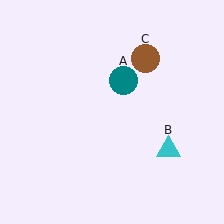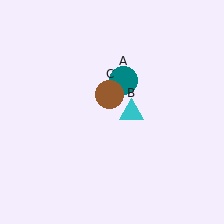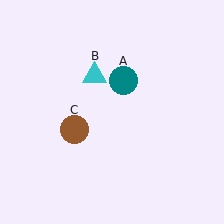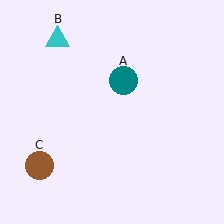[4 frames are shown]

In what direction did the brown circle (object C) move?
The brown circle (object C) moved down and to the left.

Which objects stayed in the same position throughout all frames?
Teal circle (object A) remained stationary.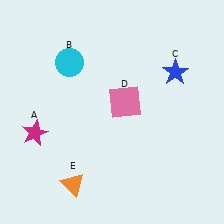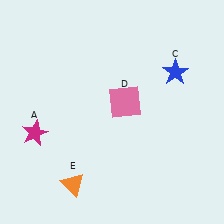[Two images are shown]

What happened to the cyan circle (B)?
The cyan circle (B) was removed in Image 2. It was in the top-left area of Image 1.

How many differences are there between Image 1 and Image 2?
There is 1 difference between the two images.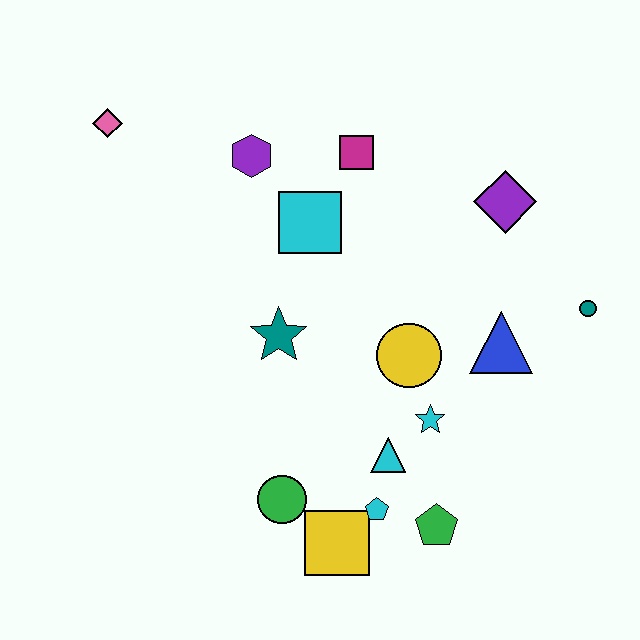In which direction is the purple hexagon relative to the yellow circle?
The purple hexagon is above the yellow circle.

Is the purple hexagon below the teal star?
No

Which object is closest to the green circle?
The yellow square is closest to the green circle.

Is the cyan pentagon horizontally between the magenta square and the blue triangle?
Yes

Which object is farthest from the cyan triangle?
The pink diamond is farthest from the cyan triangle.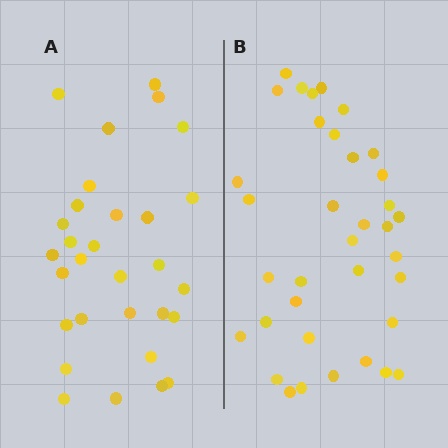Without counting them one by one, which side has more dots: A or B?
Region B (the right region) has more dots.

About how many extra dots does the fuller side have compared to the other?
Region B has about 6 more dots than region A.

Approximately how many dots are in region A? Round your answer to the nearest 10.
About 30 dots.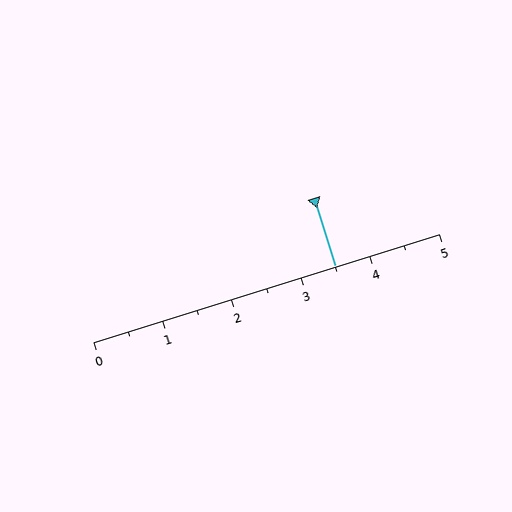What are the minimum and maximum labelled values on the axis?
The axis runs from 0 to 5.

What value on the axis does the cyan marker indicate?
The marker indicates approximately 3.5.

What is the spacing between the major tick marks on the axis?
The major ticks are spaced 1 apart.